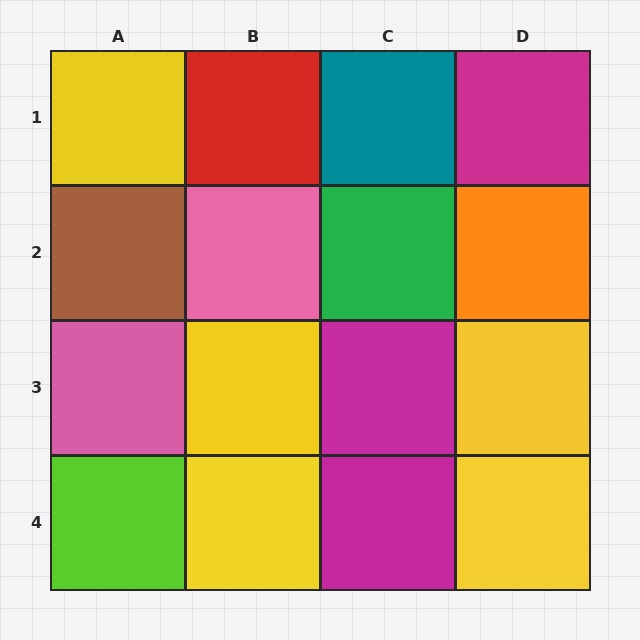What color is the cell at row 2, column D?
Orange.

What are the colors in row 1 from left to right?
Yellow, red, teal, magenta.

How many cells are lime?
1 cell is lime.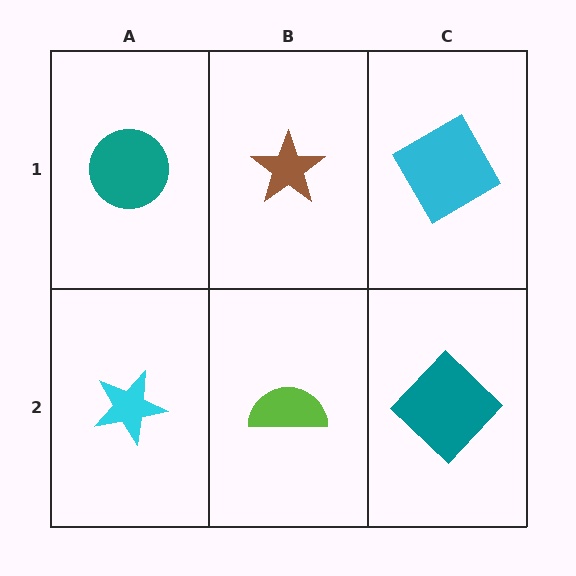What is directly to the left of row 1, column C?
A brown star.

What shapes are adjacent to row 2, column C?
A cyan diamond (row 1, column C), a lime semicircle (row 2, column B).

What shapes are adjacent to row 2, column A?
A teal circle (row 1, column A), a lime semicircle (row 2, column B).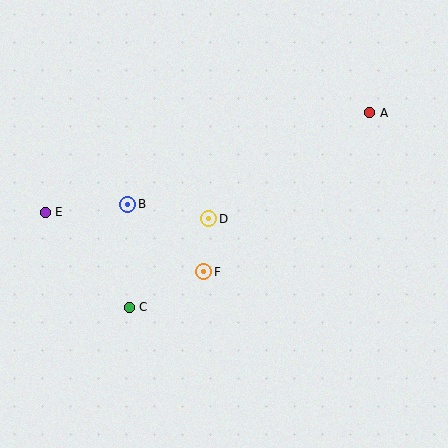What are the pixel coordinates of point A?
Point A is at (370, 113).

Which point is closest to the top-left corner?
Point E is closest to the top-left corner.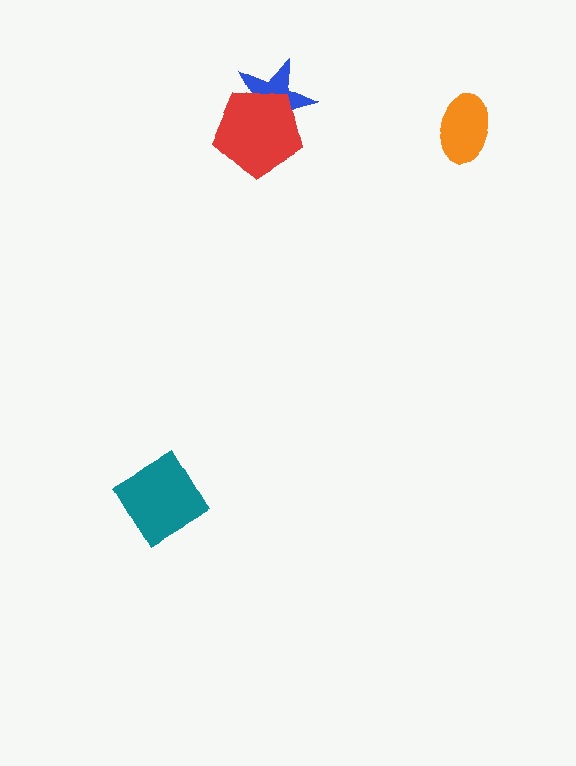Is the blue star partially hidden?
Yes, it is partially covered by another shape.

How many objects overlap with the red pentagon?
1 object overlaps with the red pentagon.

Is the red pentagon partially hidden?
No, no other shape covers it.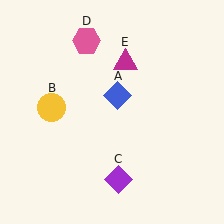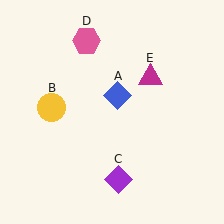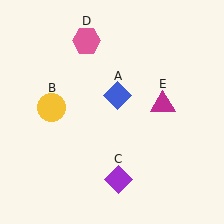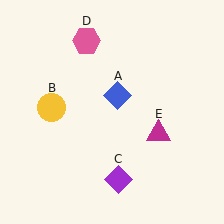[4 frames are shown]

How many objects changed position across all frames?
1 object changed position: magenta triangle (object E).